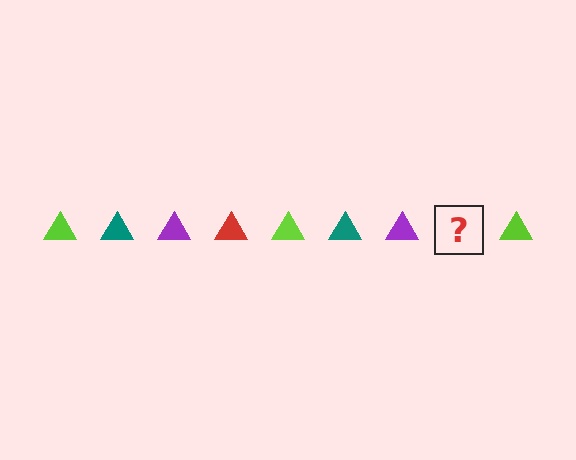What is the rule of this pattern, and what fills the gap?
The rule is that the pattern cycles through lime, teal, purple, red triangles. The gap should be filled with a red triangle.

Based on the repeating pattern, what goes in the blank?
The blank should be a red triangle.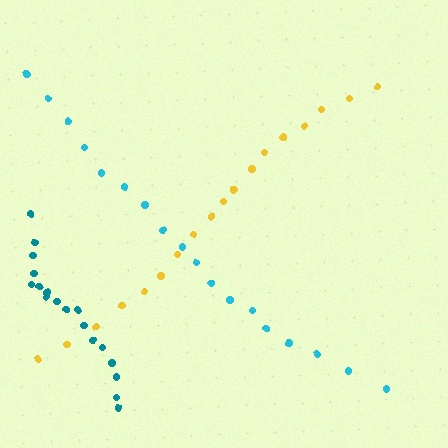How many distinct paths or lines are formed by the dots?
There are 3 distinct paths.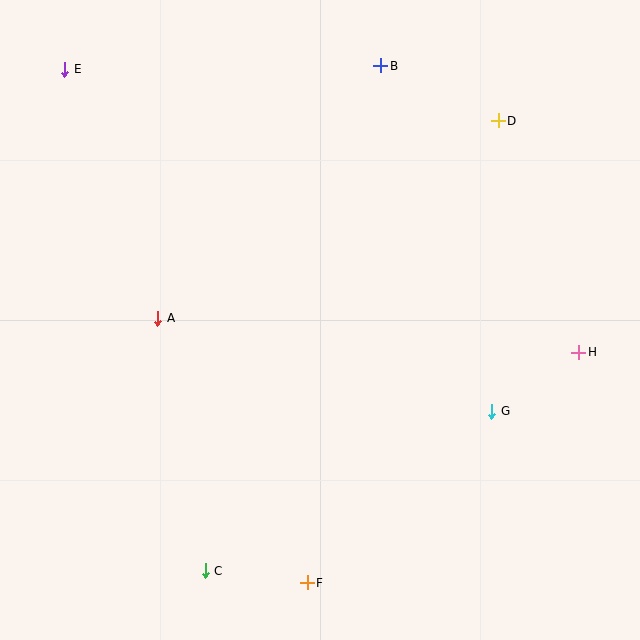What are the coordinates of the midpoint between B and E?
The midpoint between B and E is at (223, 67).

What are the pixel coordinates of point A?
Point A is at (158, 318).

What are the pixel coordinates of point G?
Point G is at (492, 411).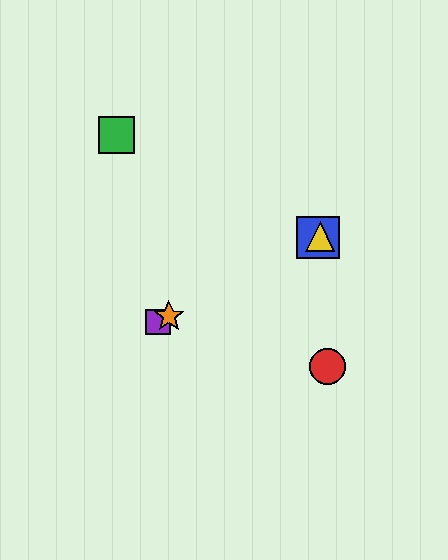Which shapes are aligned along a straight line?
The blue square, the yellow triangle, the purple square, the orange star are aligned along a straight line.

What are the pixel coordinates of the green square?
The green square is at (116, 135).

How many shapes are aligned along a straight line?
4 shapes (the blue square, the yellow triangle, the purple square, the orange star) are aligned along a straight line.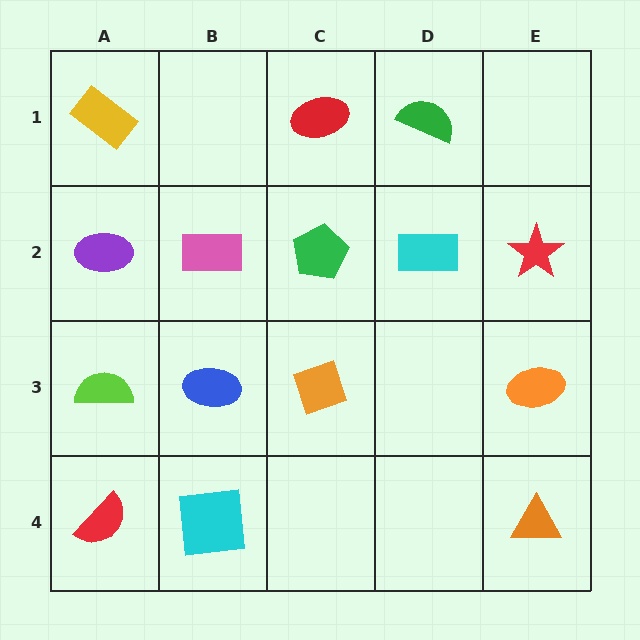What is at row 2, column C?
A green pentagon.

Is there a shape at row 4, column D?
No, that cell is empty.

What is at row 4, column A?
A red semicircle.